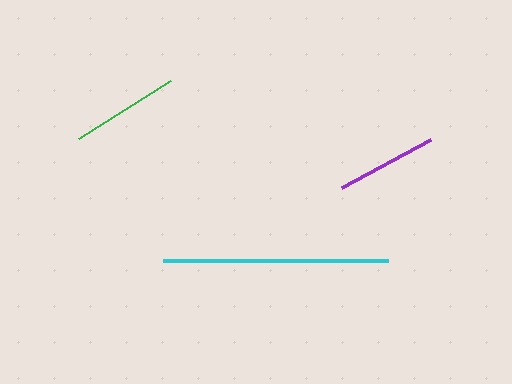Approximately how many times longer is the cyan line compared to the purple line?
The cyan line is approximately 2.2 times the length of the purple line.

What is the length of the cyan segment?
The cyan segment is approximately 225 pixels long.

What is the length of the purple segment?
The purple segment is approximately 101 pixels long.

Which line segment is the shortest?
The purple line is the shortest at approximately 101 pixels.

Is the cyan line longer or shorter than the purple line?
The cyan line is longer than the purple line.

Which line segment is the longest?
The cyan line is the longest at approximately 225 pixels.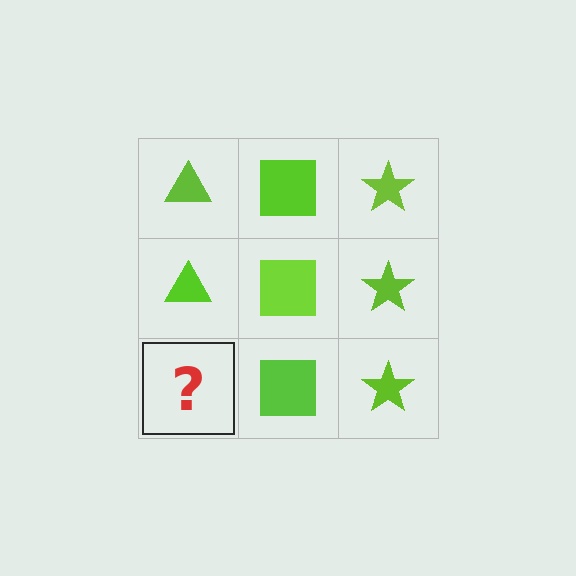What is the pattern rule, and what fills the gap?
The rule is that each column has a consistent shape. The gap should be filled with a lime triangle.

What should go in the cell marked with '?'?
The missing cell should contain a lime triangle.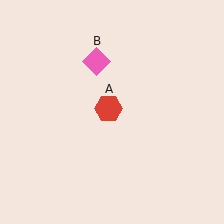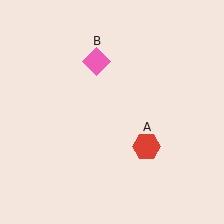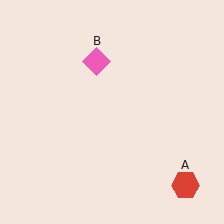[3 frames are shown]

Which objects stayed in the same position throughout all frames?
Pink diamond (object B) remained stationary.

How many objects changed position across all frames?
1 object changed position: red hexagon (object A).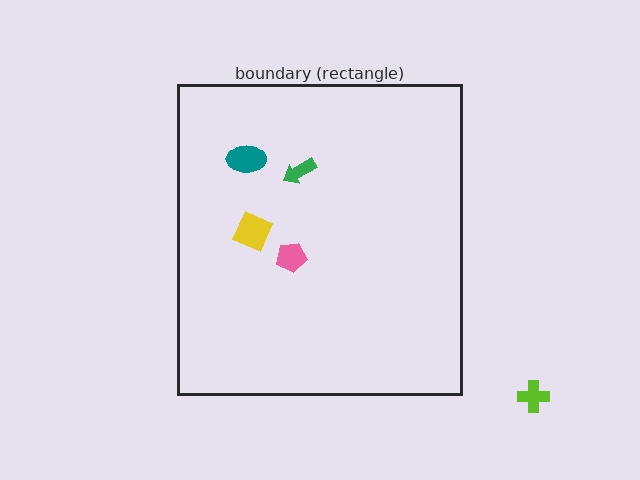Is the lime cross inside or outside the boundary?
Outside.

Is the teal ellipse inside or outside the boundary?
Inside.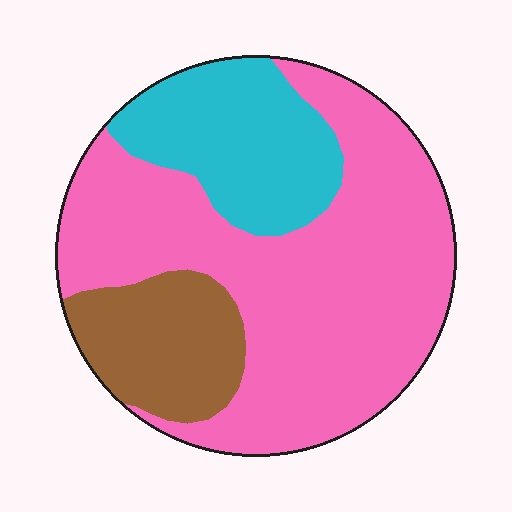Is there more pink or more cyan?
Pink.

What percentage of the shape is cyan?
Cyan covers 21% of the shape.